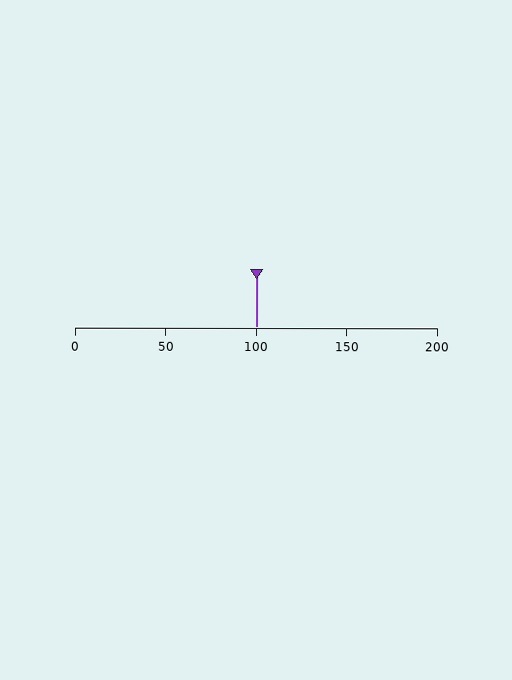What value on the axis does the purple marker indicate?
The marker indicates approximately 100.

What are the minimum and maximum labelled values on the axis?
The axis runs from 0 to 200.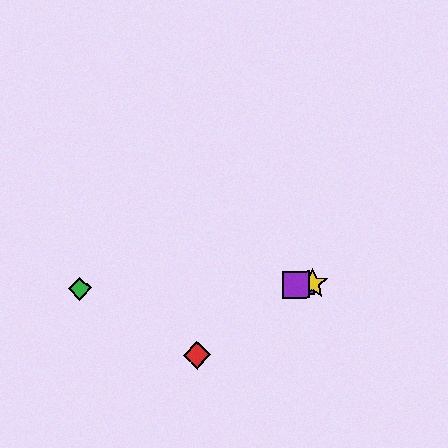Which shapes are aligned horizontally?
The blue square, the green diamond, the yellow star, the purple square are aligned horizontally.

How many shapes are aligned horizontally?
4 shapes (the blue square, the green diamond, the yellow star, the purple square) are aligned horizontally.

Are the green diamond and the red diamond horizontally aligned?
No, the green diamond is at y≈288 and the red diamond is at y≈355.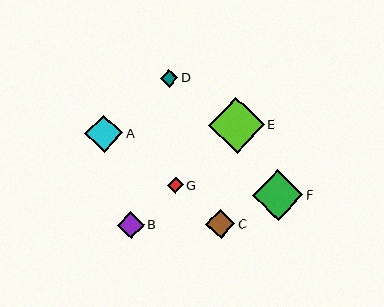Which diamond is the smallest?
Diamond G is the smallest with a size of approximately 16 pixels.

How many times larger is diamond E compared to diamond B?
Diamond E is approximately 2.1 times the size of diamond B.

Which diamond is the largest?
Diamond E is the largest with a size of approximately 56 pixels.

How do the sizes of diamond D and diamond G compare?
Diamond D and diamond G are approximately the same size.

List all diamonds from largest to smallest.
From largest to smallest: E, F, A, C, B, D, G.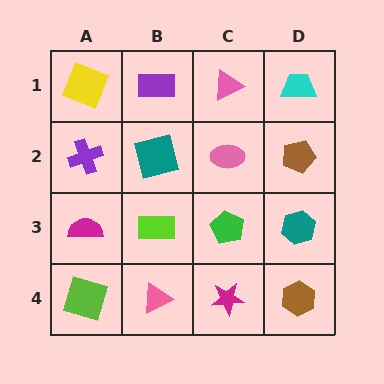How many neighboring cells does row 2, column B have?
4.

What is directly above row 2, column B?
A purple rectangle.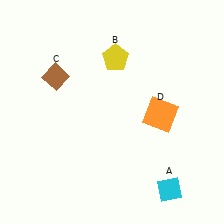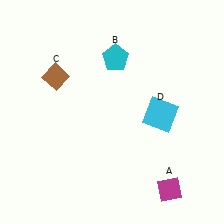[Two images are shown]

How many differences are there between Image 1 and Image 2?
There are 3 differences between the two images.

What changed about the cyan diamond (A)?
In Image 1, A is cyan. In Image 2, it changed to magenta.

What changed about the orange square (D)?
In Image 1, D is orange. In Image 2, it changed to cyan.